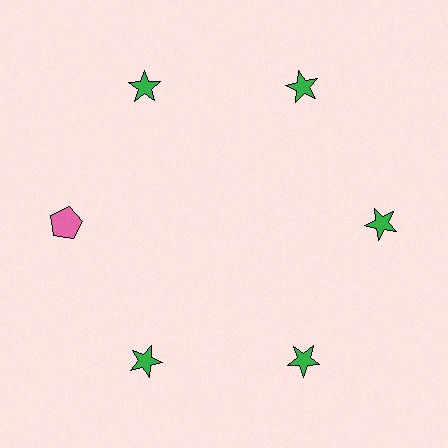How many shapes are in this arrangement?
There are 6 shapes arranged in a ring pattern.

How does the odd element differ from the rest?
It differs in both color (pink instead of green) and shape (pentagon instead of star).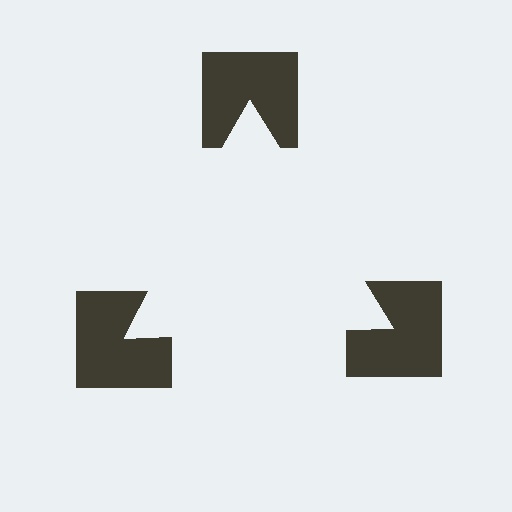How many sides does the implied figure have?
3 sides.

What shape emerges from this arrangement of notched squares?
An illusory triangle — its edges are inferred from the aligned wedge cuts in the notched squares, not physically drawn.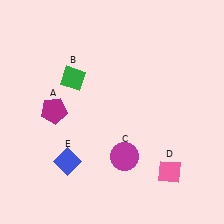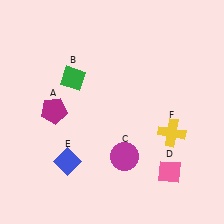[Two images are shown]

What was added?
A yellow cross (F) was added in Image 2.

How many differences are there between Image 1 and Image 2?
There is 1 difference between the two images.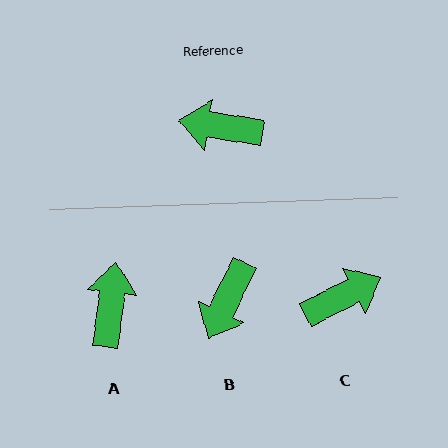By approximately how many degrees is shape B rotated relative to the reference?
Approximately 73 degrees counter-clockwise.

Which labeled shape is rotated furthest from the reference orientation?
C, about 145 degrees away.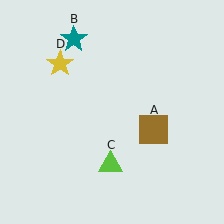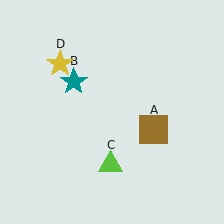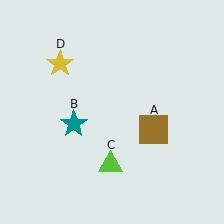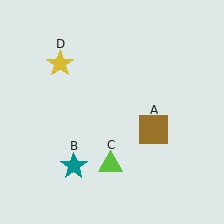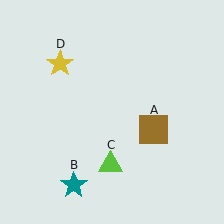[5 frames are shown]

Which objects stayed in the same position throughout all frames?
Brown square (object A) and lime triangle (object C) and yellow star (object D) remained stationary.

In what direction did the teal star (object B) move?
The teal star (object B) moved down.